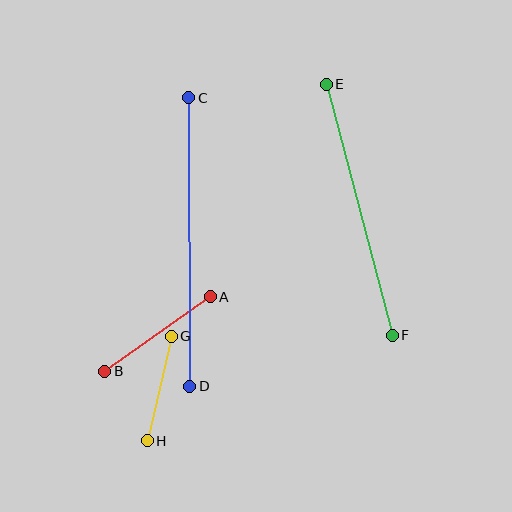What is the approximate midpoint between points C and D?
The midpoint is at approximately (189, 242) pixels.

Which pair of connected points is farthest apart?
Points C and D are farthest apart.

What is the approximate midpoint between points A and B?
The midpoint is at approximately (157, 334) pixels.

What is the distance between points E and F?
The distance is approximately 260 pixels.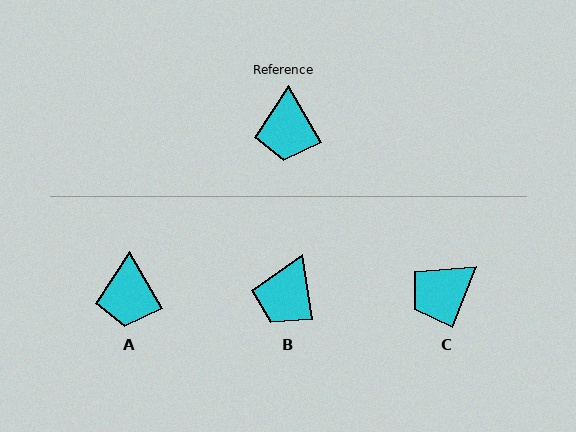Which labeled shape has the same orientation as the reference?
A.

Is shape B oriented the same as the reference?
No, it is off by about 21 degrees.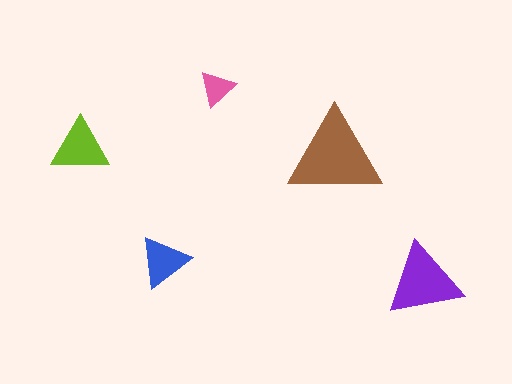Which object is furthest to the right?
The purple triangle is rightmost.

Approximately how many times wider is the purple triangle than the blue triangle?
About 1.5 times wider.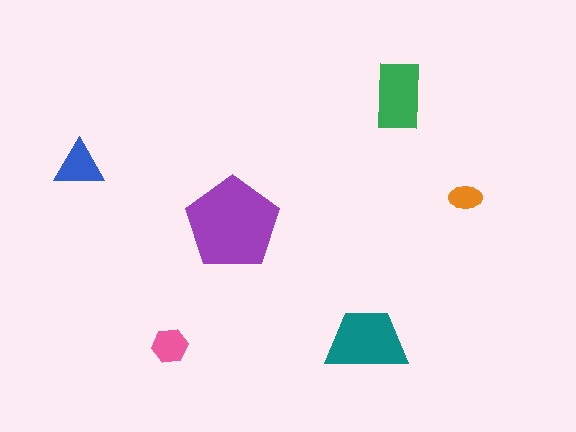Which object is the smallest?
The orange ellipse.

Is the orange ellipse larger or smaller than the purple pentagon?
Smaller.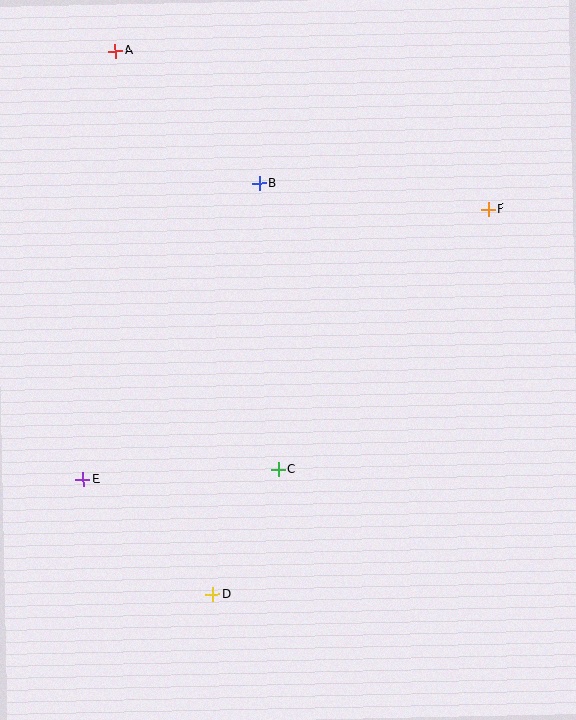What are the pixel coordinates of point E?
Point E is at (83, 480).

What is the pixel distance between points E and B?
The distance between E and B is 345 pixels.